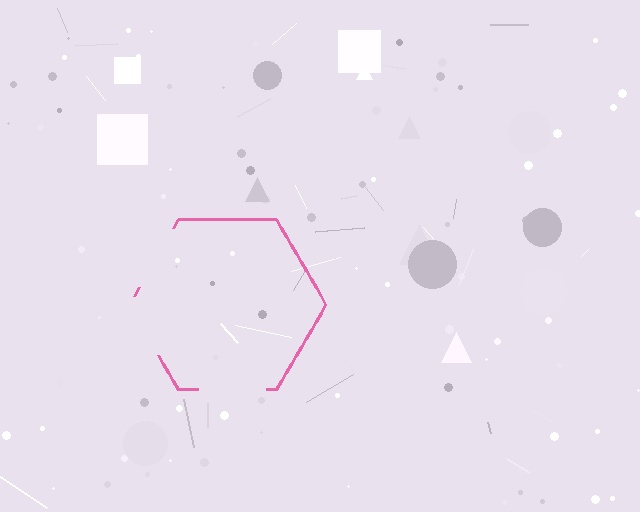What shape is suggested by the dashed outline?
The dashed outline suggests a hexagon.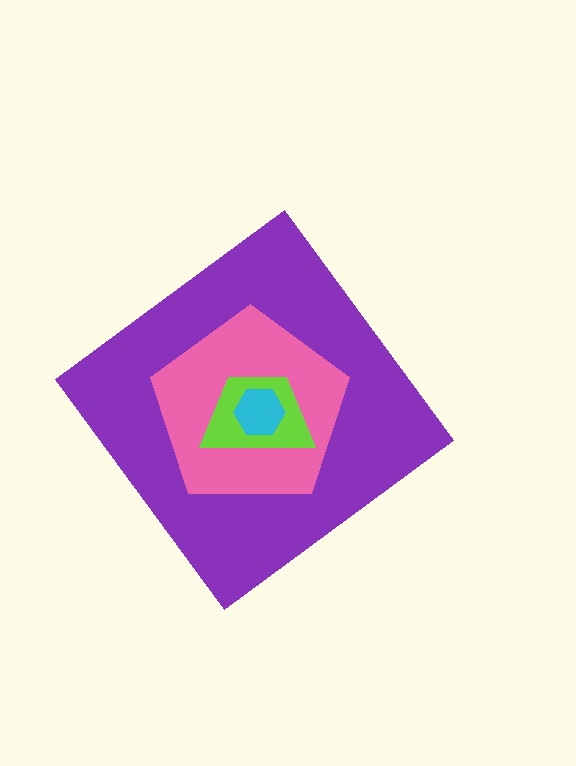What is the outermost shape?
The purple diamond.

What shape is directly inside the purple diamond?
The pink pentagon.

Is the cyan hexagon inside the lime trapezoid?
Yes.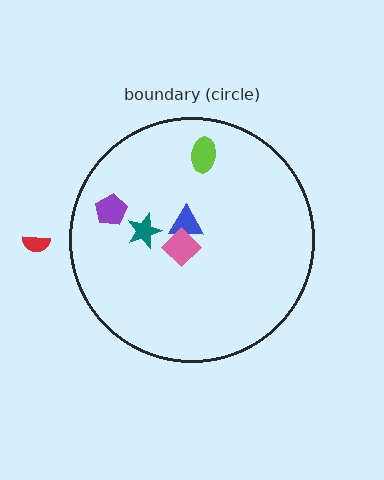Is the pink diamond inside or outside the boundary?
Inside.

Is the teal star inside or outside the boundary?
Inside.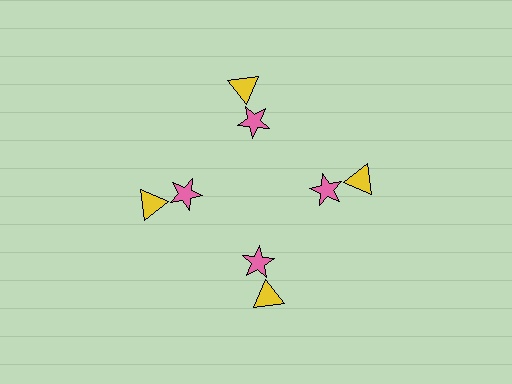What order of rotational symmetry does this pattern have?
This pattern has 4-fold rotational symmetry.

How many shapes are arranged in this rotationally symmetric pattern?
There are 8 shapes, arranged in 4 groups of 2.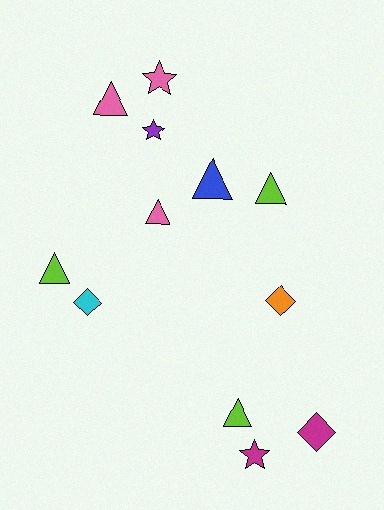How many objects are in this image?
There are 12 objects.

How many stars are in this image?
There are 3 stars.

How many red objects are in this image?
There are no red objects.